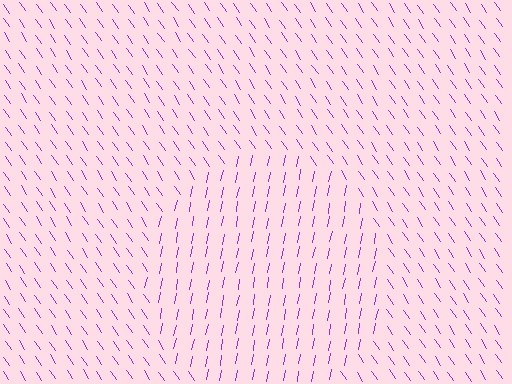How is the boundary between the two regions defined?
The boundary is defined purely by a change in line orientation (approximately 45 degrees difference). All lines are the same color and thickness.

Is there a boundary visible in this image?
Yes, there is a texture boundary formed by a change in line orientation.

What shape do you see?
I see a circle.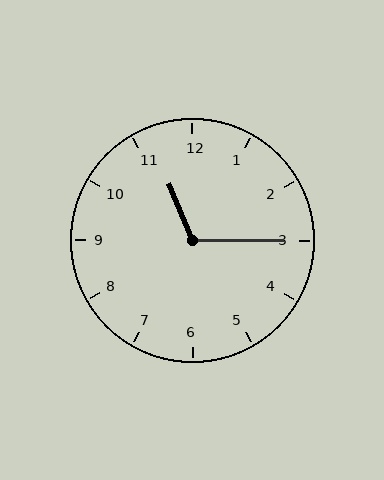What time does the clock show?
11:15.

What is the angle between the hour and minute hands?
Approximately 112 degrees.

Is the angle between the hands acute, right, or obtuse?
It is obtuse.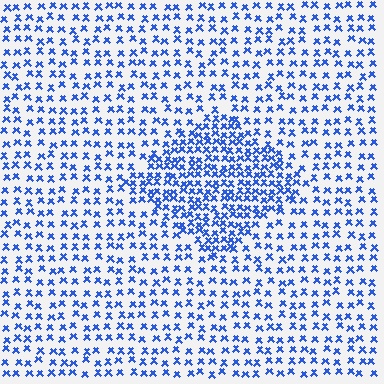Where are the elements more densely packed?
The elements are more densely packed inside the diamond boundary.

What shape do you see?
I see a diamond.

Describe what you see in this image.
The image contains small blue elements arranged at two different densities. A diamond-shaped region is visible where the elements are more densely packed than the surrounding area.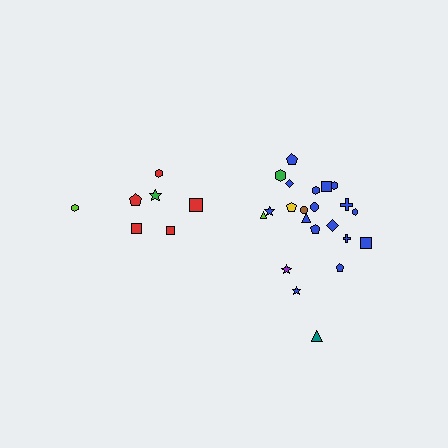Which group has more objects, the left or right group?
The right group.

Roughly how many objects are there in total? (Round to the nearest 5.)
Roughly 30 objects in total.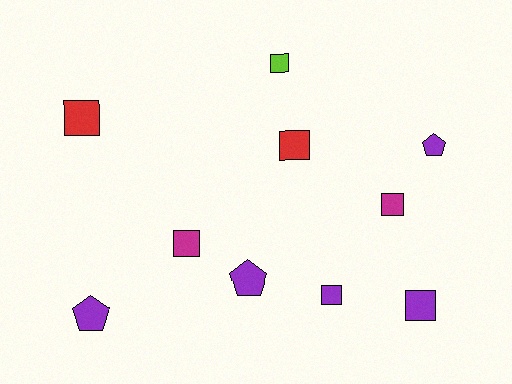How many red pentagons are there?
There are no red pentagons.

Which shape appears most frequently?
Square, with 7 objects.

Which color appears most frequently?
Purple, with 5 objects.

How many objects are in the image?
There are 10 objects.